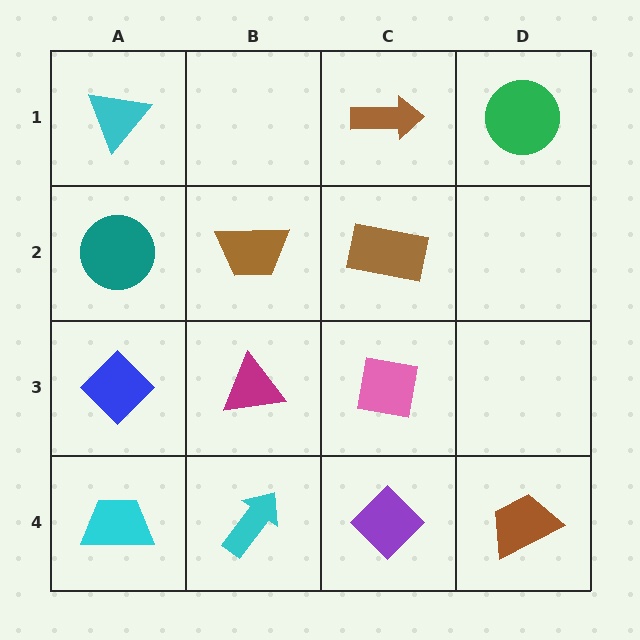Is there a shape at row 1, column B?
No, that cell is empty.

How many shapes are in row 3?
3 shapes.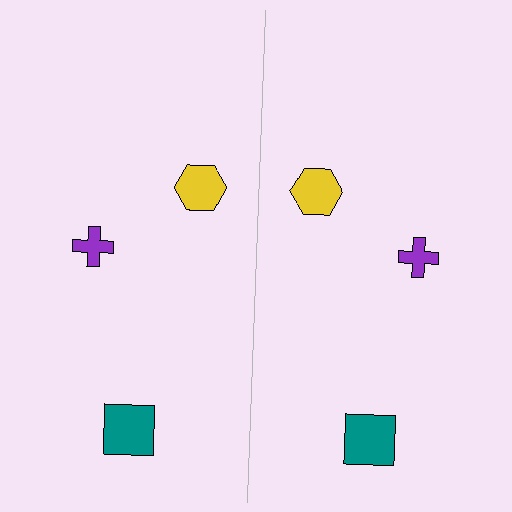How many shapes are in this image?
There are 6 shapes in this image.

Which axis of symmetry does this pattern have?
The pattern has a vertical axis of symmetry running through the center of the image.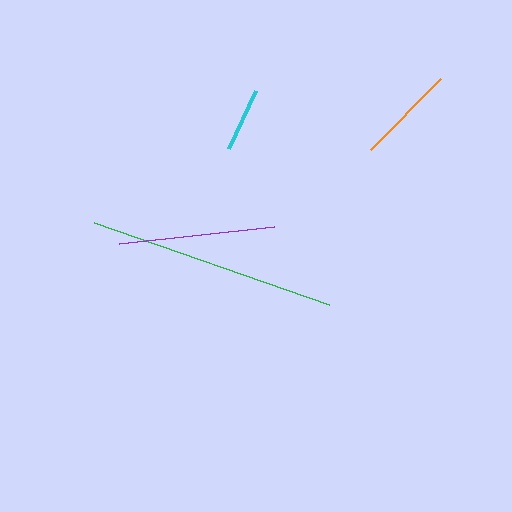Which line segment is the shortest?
The cyan line is the shortest at approximately 64 pixels.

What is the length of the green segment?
The green segment is approximately 249 pixels long.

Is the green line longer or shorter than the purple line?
The green line is longer than the purple line.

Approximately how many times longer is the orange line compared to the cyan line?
The orange line is approximately 1.5 times the length of the cyan line.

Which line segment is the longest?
The green line is the longest at approximately 249 pixels.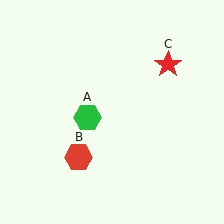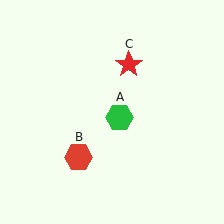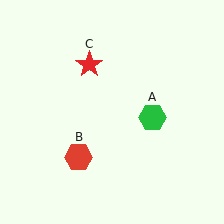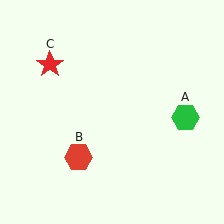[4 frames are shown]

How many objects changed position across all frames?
2 objects changed position: green hexagon (object A), red star (object C).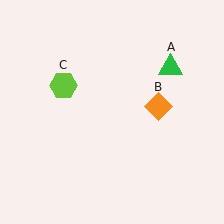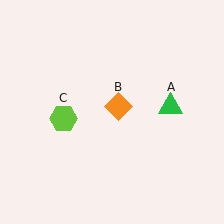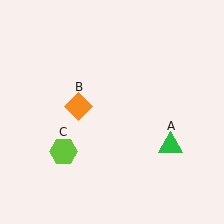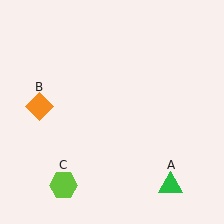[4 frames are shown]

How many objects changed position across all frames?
3 objects changed position: green triangle (object A), orange diamond (object B), lime hexagon (object C).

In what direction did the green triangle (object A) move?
The green triangle (object A) moved down.